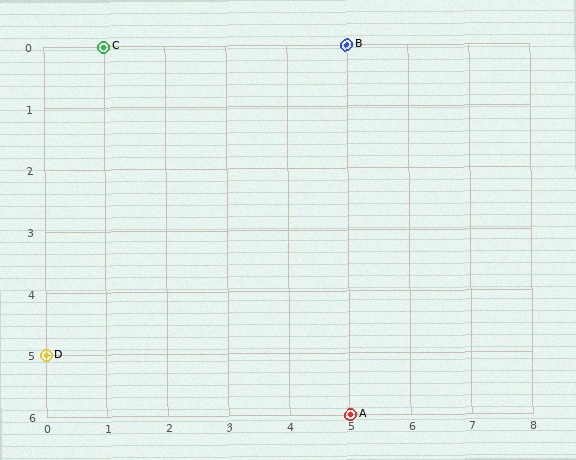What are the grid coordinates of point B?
Point B is at grid coordinates (5, 0).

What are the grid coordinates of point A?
Point A is at grid coordinates (5, 6).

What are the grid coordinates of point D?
Point D is at grid coordinates (0, 5).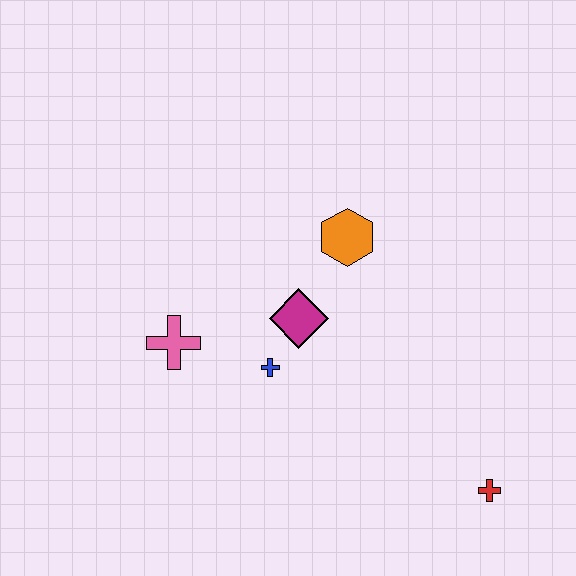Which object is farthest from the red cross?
The pink cross is farthest from the red cross.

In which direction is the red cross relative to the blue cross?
The red cross is to the right of the blue cross.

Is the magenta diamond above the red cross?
Yes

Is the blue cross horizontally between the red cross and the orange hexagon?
No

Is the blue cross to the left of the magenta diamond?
Yes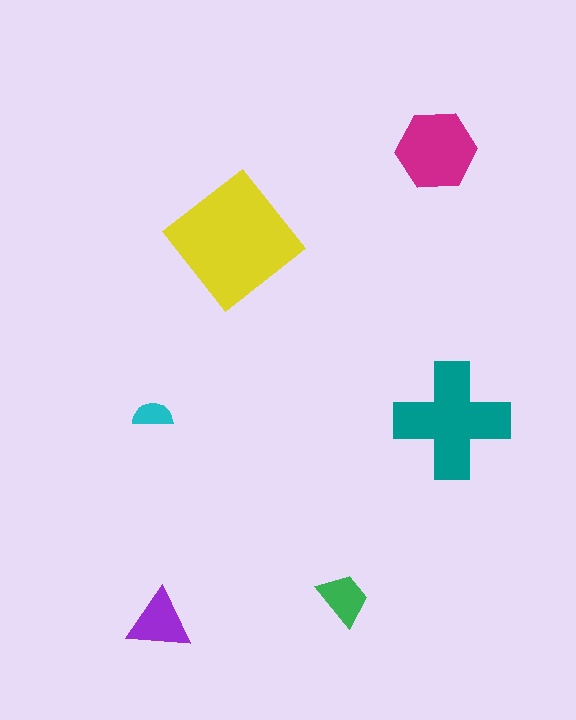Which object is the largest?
The yellow diamond.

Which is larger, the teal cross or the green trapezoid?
The teal cross.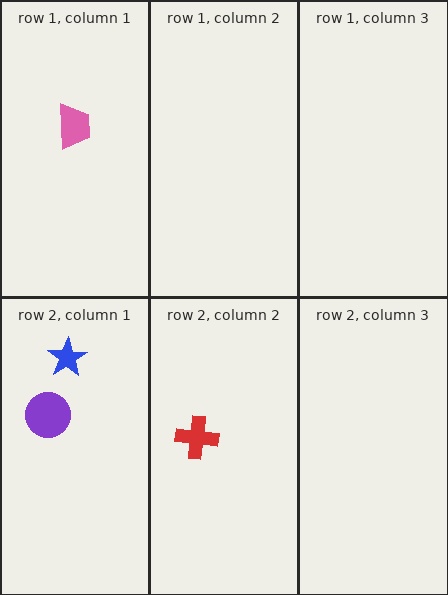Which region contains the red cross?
The row 2, column 2 region.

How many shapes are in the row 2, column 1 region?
2.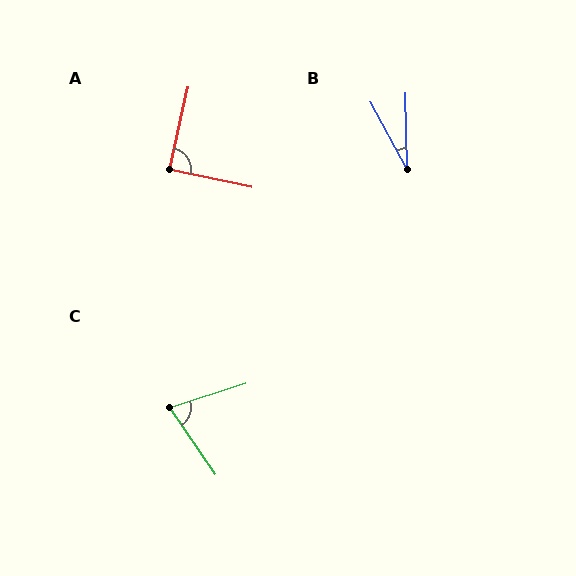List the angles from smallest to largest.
B (28°), C (73°), A (89°).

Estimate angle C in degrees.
Approximately 73 degrees.